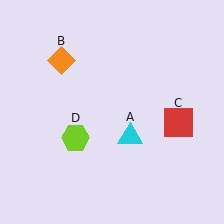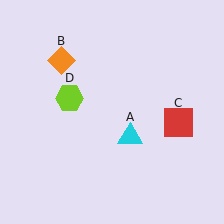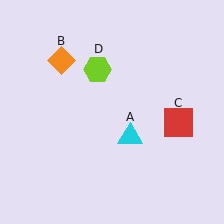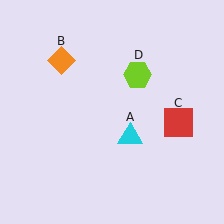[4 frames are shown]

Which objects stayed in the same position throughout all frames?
Cyan triangle (object A) and orange diamond (object B) and red square (object C) remained stationary.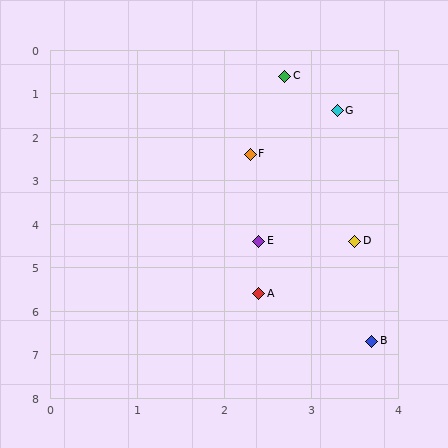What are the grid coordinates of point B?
Point B is at approximately (3.7, 6.7).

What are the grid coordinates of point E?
Point E is at approximately (2.4, 4.4).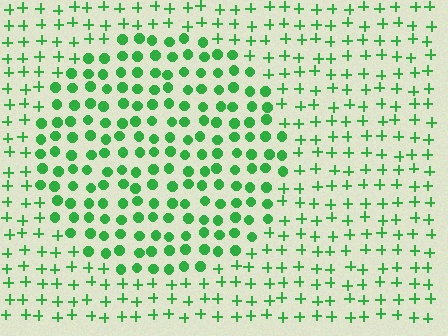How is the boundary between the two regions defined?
The boundary is defined by a change in element shape: circles inside vs. plus signs outside. All elements share the same color and spacing.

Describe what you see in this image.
The image is filled with small green elements arranged in a uniform grid. A circle-shaped region contains circles, while the surrounding area contains plus signs. The boundary is defined purely by the change in element shape.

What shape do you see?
I see a circle.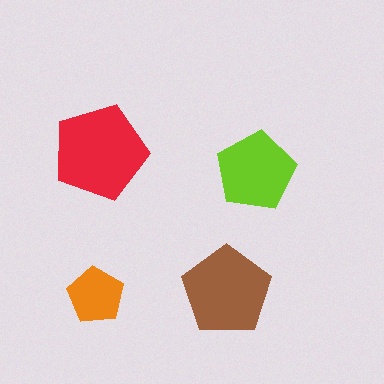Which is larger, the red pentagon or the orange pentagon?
The red one.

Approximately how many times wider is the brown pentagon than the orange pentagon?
About 1.5 times wider.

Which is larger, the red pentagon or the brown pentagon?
The red one.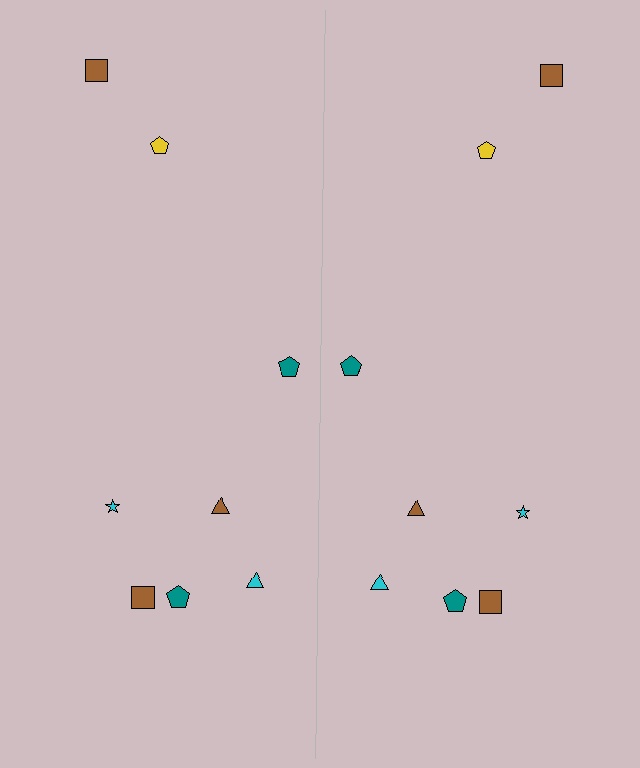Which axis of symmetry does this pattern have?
The pattern has a vertical axis of symmetry running through the center of the image.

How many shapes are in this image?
There are 16 shapes in this image.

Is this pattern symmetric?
Yes, this pattern has bilateral (reflection) symmetry.